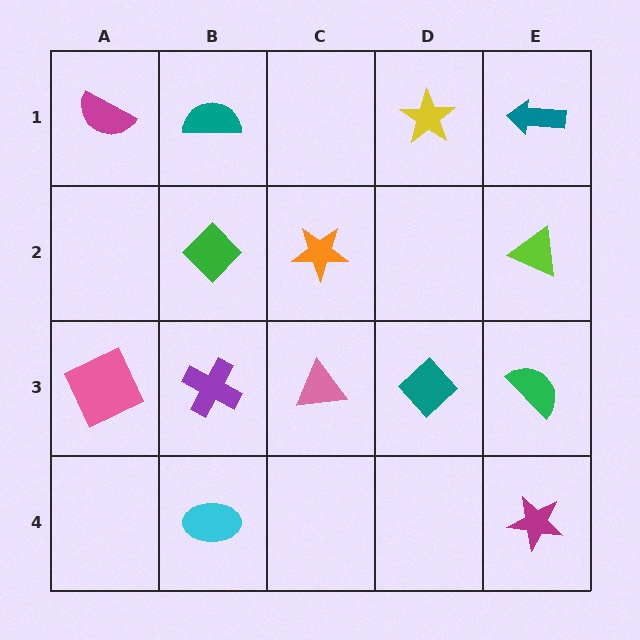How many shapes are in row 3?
5 shapes.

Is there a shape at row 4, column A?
No, that cell is empty.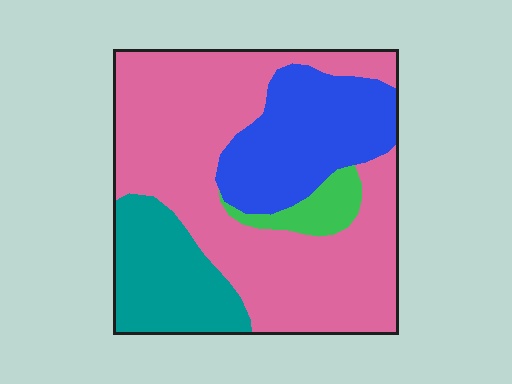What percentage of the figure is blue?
Blue covers 22% of the figure.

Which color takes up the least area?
Green, at roughly 5%.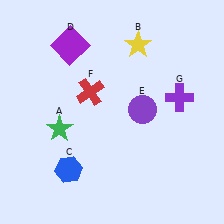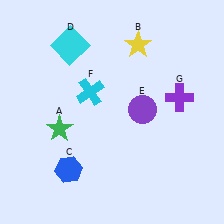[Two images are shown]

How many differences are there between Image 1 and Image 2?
There are 2 differences between the two images.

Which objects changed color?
D changed from purple to cyan. F changed from red to cyan.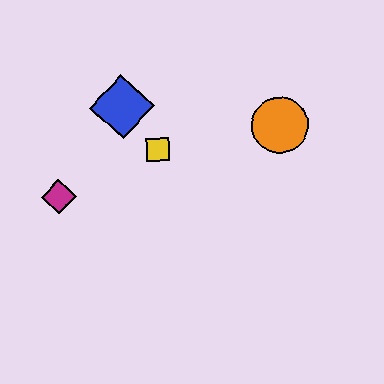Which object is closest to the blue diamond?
The yellow square is closest to the blue diamond.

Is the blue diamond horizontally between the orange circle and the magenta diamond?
Yes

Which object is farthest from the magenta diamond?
The orange circle is farthest from the magenta diamond.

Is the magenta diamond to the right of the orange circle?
No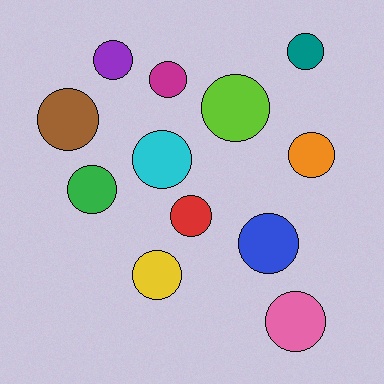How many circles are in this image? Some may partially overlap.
There are 12 circles.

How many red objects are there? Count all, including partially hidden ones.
There is 1 red object.